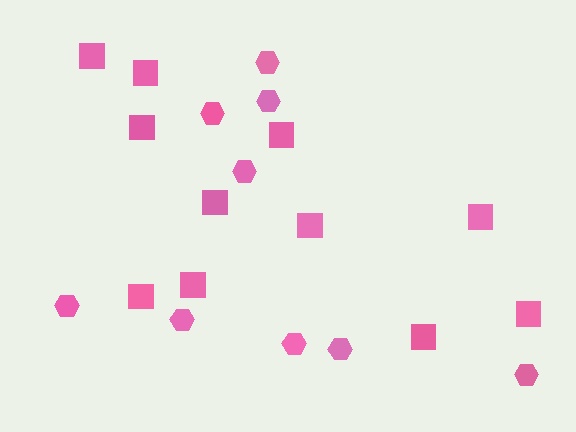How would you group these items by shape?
There are 2 groups: one group of squares (11) and one group of hexagons (9).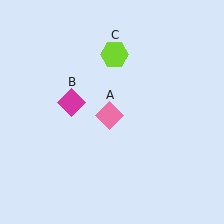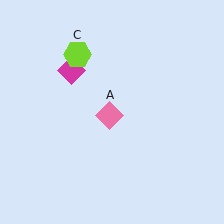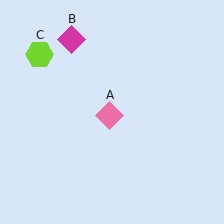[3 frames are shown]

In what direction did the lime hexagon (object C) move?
The lime hexagon (object C) moved left.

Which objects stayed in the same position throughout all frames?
Pink diamond (object A) remained stationary.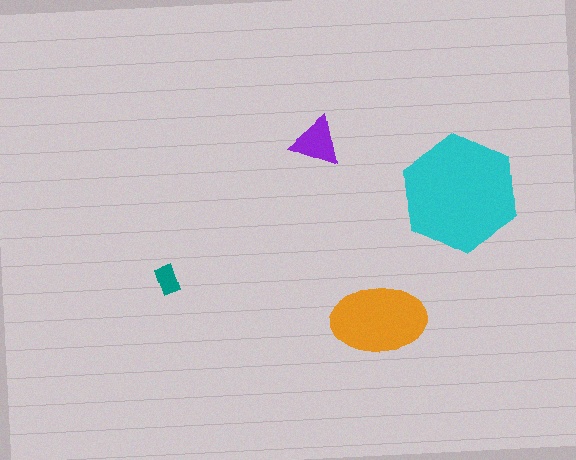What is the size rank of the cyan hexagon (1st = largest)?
1st.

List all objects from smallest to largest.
The teal rectangle, the purple triangle, the orange ellipse, the cyan hexagon.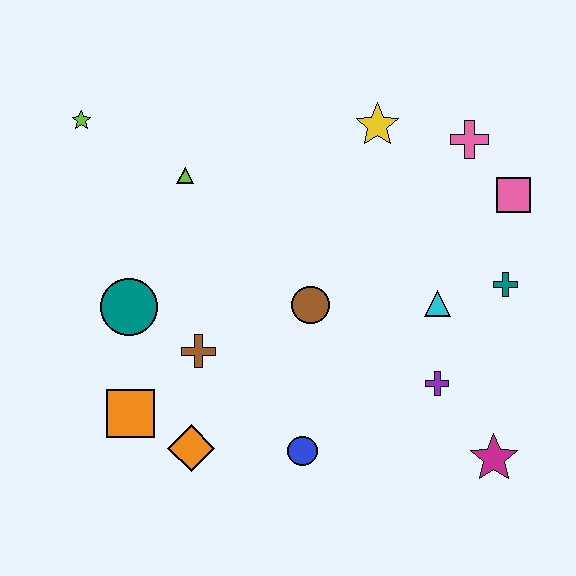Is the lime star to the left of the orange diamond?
Yes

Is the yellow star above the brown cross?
Yes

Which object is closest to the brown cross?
The teal circle is closest to the brown cross.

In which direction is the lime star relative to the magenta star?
The lime star is to the left of the magenta star.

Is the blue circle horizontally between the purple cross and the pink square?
No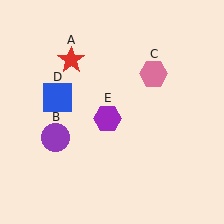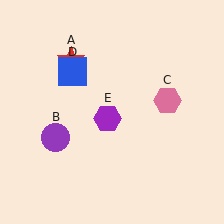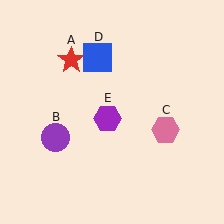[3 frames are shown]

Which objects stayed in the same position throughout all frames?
Red star (object A) and purple circle (object B) and purple hexagon (object E) remained stationary.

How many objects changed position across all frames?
2 objects changed position: pink hexagon (object C), blue square (object D).